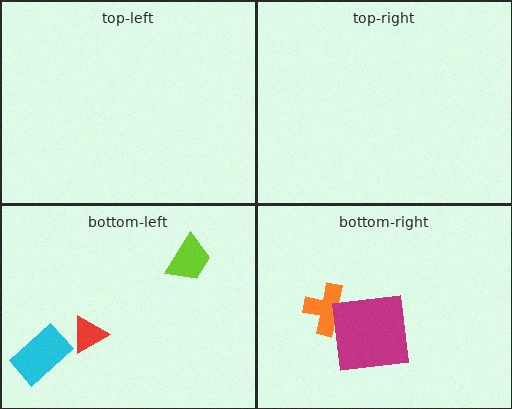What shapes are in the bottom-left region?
The red triangle, the cyan rectangle, the lime trapezoid.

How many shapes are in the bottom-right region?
2.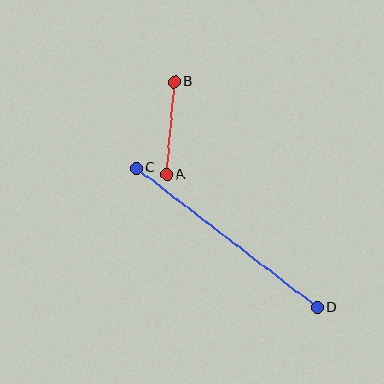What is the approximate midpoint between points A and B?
The midpoint is at approximately (171, 128) pixels.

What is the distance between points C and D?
The distance is approximately 228 pixels.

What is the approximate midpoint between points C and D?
The midpoint is at approximately (227, 238) pixels.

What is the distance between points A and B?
The distance is approximately 93 pixels.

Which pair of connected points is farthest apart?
Points C and D are farthest apart.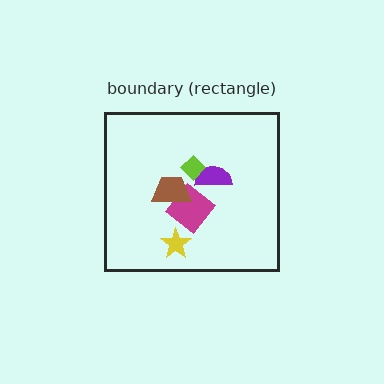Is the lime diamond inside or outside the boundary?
Inside.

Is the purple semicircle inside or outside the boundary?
Inside.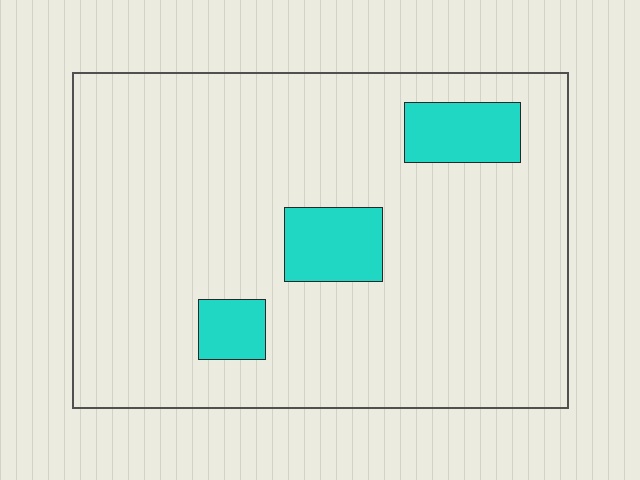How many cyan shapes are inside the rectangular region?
3.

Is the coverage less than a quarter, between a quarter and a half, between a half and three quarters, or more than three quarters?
Less than a quarter.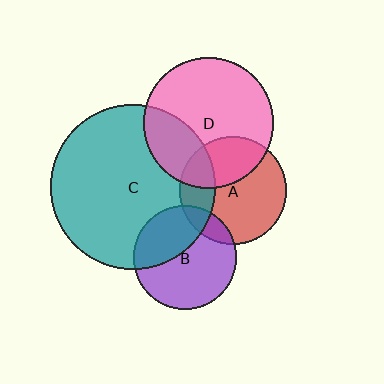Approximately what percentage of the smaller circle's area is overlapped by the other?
Approximately 25%.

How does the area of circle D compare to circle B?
Approximately 1.6 times.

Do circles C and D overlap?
Yes.